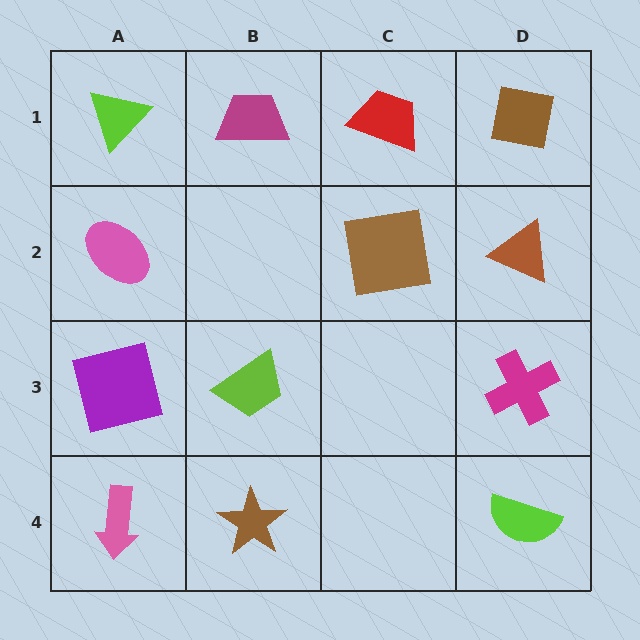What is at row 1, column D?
A brown square.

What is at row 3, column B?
A lime trapezoid.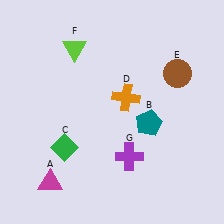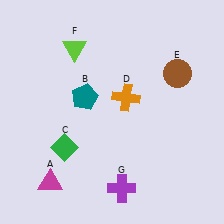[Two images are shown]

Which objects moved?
The objects that moved are: the teal pentagon (B), the purple cross (G).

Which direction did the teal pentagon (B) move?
The teal pentagon (B) moved left.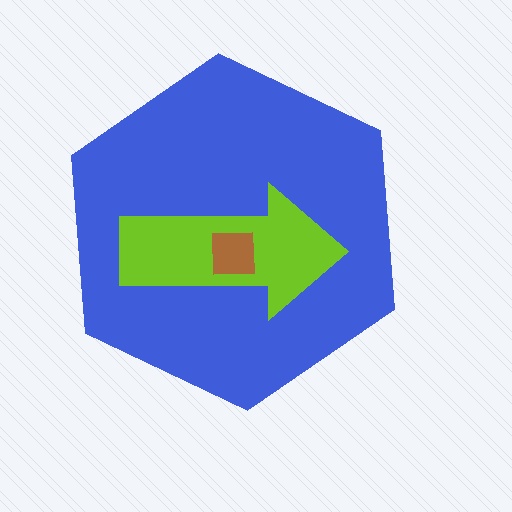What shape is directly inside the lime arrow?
The brown square.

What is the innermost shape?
The brown square.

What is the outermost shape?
The blue hexagon.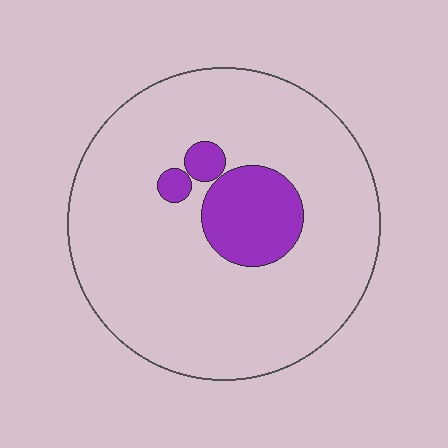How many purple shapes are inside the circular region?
3.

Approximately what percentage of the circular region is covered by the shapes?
Approximately 15%.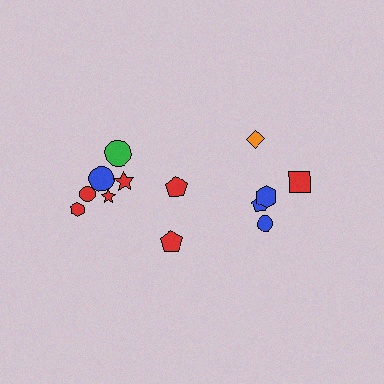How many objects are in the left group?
There are 8 objects.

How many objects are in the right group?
There are 5 objects.